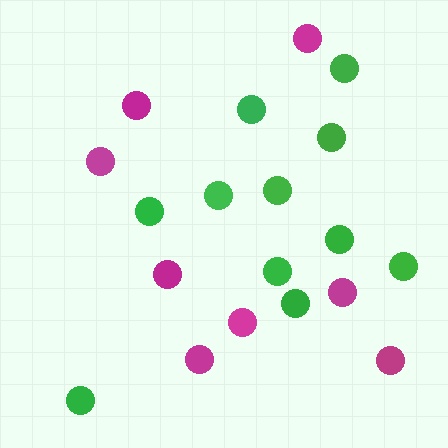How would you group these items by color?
There are 2 groups: one group of green circles (11) and one group of magenta circles (8).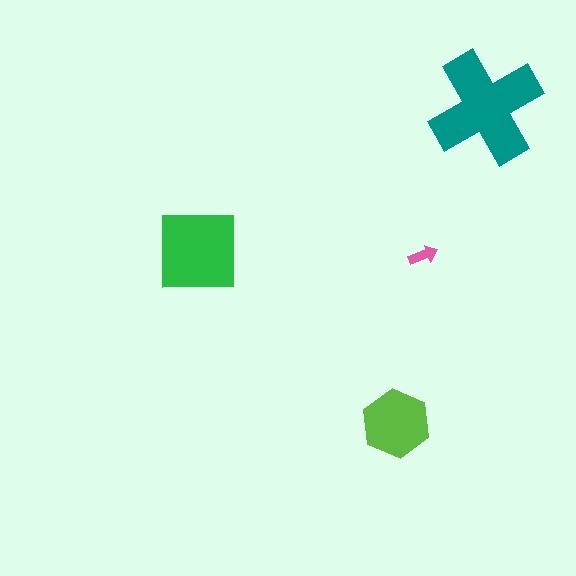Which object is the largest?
The teal cross.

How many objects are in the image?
There are 4 objects in the image.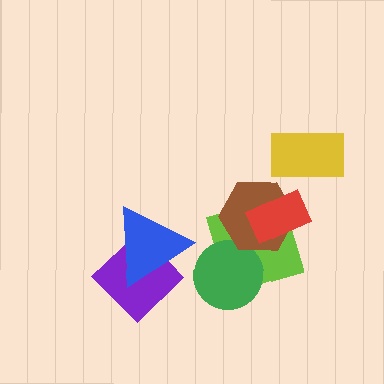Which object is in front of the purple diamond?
The blue triangle is in front of the purple diamond.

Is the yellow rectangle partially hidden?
No, no other shape covers it.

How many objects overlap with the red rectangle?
2 objects overlap with the red rectangle.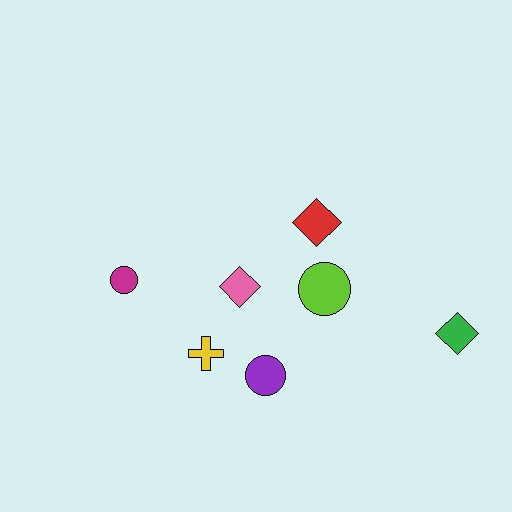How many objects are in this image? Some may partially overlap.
There are 7 objects.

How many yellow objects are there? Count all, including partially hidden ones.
There is 1 yellow object.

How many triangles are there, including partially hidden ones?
There are no triangles.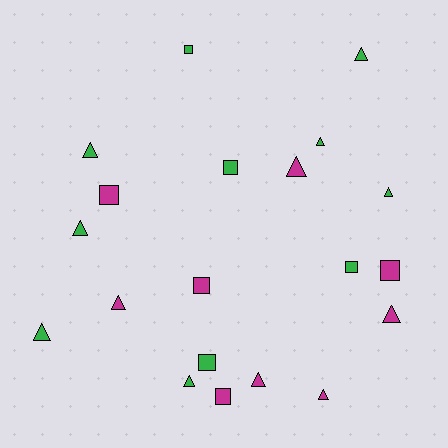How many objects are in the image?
There are 20 objects.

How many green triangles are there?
There are 7 green triangles.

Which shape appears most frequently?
Triangle, with 12 objects.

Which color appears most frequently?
Green, with 11 objects.